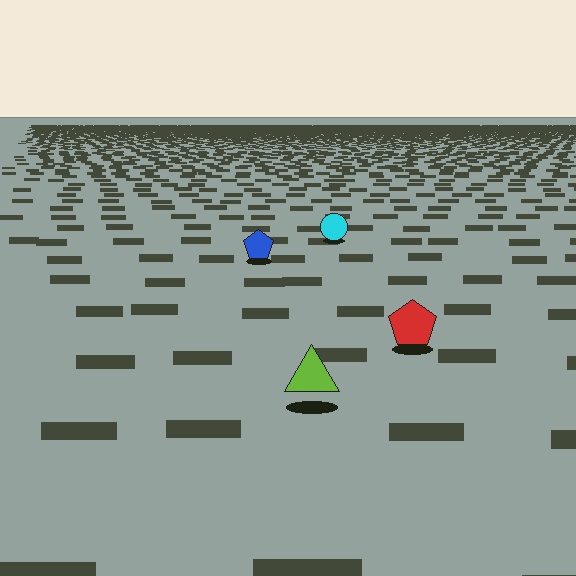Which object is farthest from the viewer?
The cyan circle is farthest from the viewer. It appears smaller and the ground texture around it is denser.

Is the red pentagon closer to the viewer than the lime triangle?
No. The lime triangle is closer — you can tell from the texture gradient: the ground texture is coarser near it.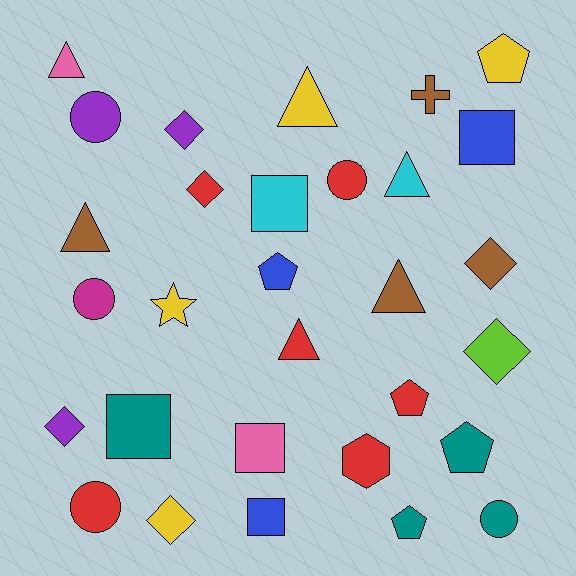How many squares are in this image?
There are 5 squares.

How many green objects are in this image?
There are no green objects.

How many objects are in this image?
There are 30 objects.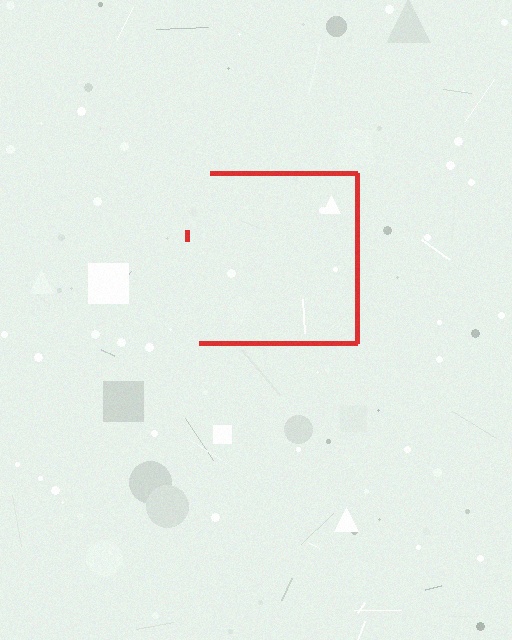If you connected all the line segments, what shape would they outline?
They would outline a square.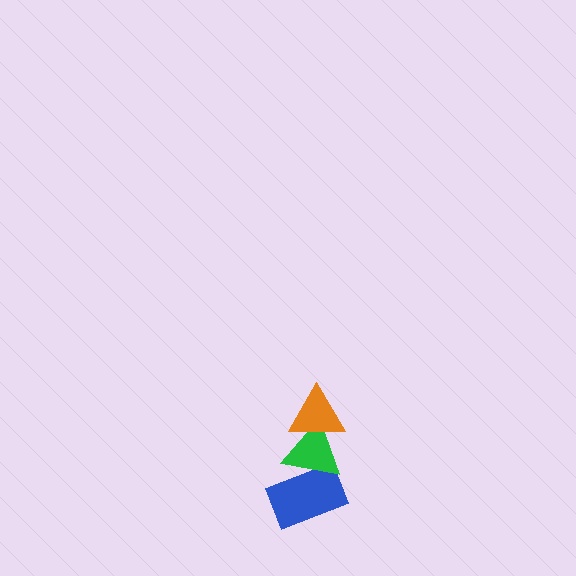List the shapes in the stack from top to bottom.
From top to bottom: the orange triangle, the green triangle, the blue rectangle.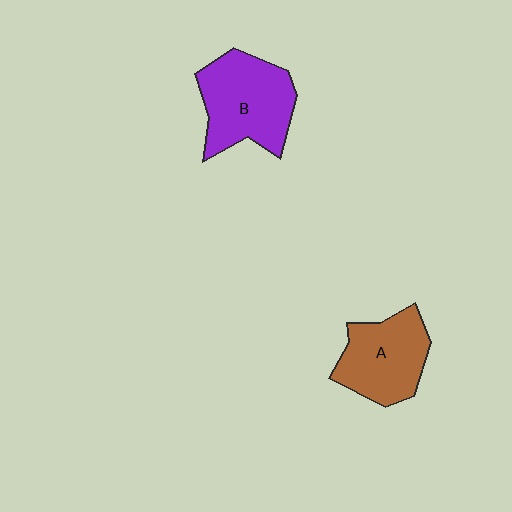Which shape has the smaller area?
Shape A (brown).